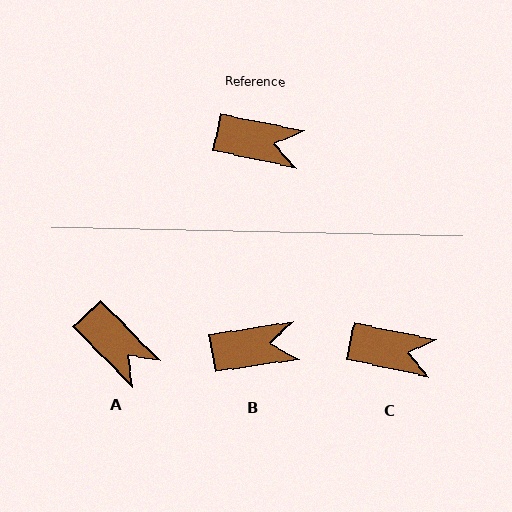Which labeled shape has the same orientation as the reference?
C.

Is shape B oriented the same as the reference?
No, it is off by about 20 degrees.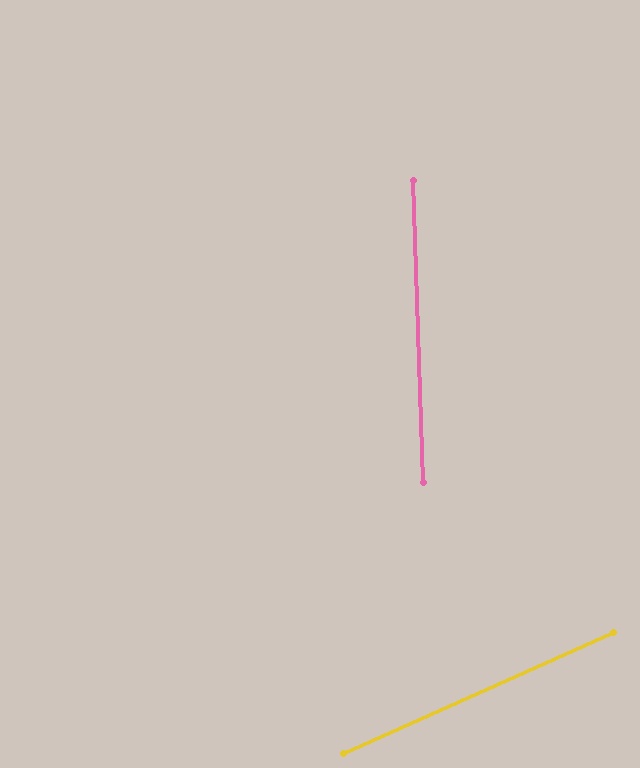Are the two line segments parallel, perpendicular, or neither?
Neither parallel nor perpendicular — they differ by about 68°.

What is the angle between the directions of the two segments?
Approximately 68 degrees.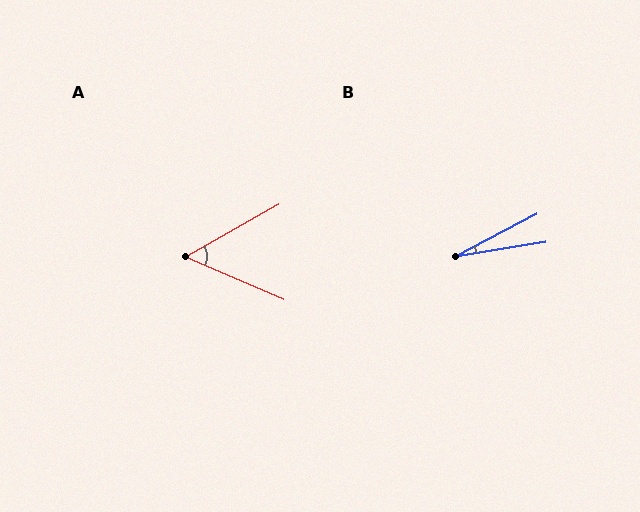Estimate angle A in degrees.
Approximately 53 degrees.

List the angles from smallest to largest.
B (19°), A (53°).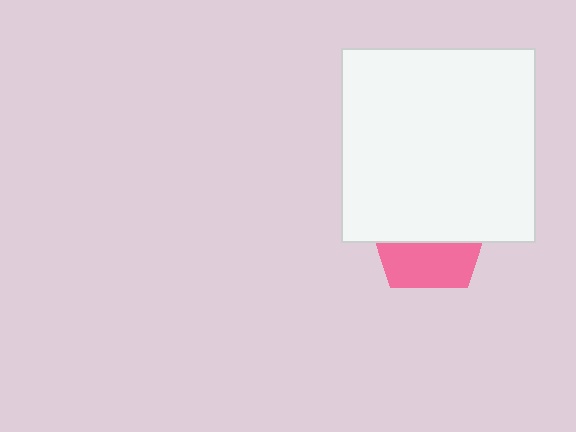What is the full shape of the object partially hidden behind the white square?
The partially hidden object is a pink pentagon.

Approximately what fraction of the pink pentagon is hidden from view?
Roughly 60% of the pink pentagon is hidden behind the white square.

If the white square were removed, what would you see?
You would see the complete pink pentagon.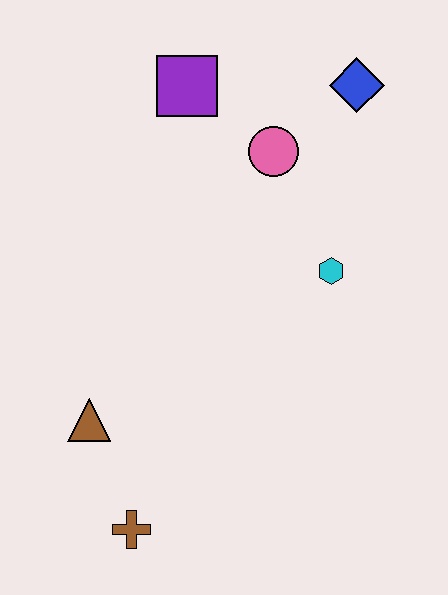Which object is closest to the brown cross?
The brown triangle is closest to the brown cross.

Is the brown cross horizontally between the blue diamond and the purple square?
No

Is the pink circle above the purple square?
No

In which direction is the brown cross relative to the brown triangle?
The brown cross is below the brown triangle.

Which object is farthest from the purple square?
The brown cross is farthest from the purple square.